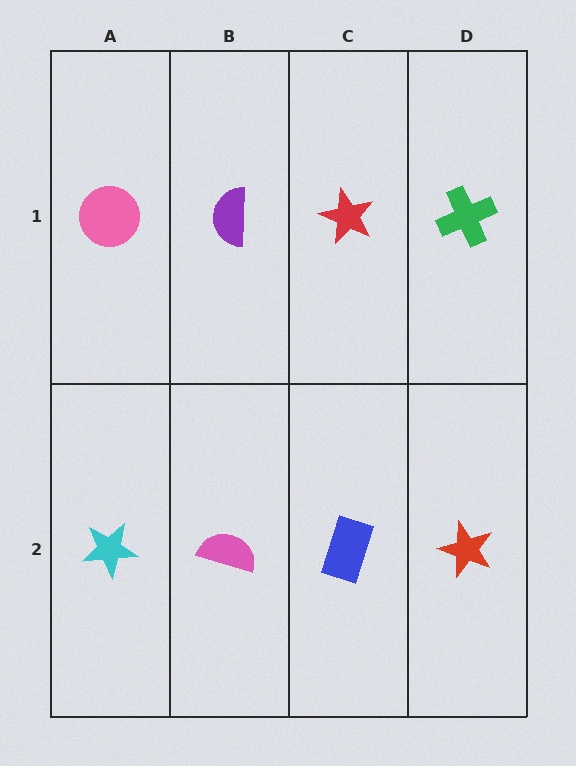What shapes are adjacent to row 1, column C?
A blue rectangle (row 2, column C), a purple semicircle (row 1, column B), a green cross (row 1, column D).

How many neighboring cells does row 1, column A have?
2.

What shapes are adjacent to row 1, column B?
A pink semicircle (row 2, column B), a pink circle (row 1, column A), a red star (row 1, column C).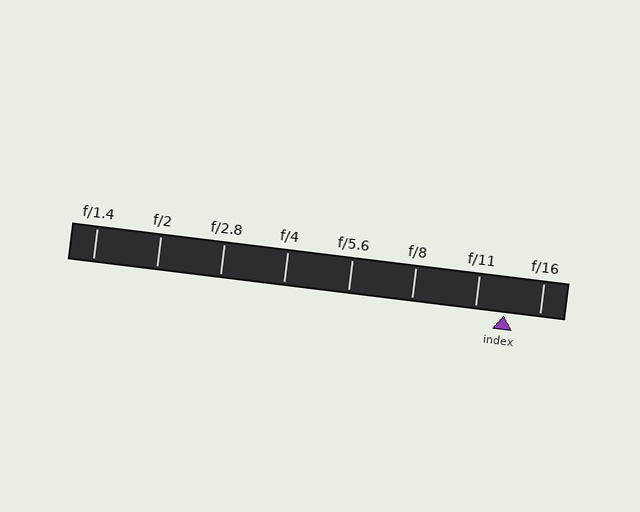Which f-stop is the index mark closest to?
The index mark is closest to f/11.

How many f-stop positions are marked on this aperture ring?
There are 8 f-stop positions marked.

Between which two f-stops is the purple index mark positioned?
The index mark is between f/11 and f/16.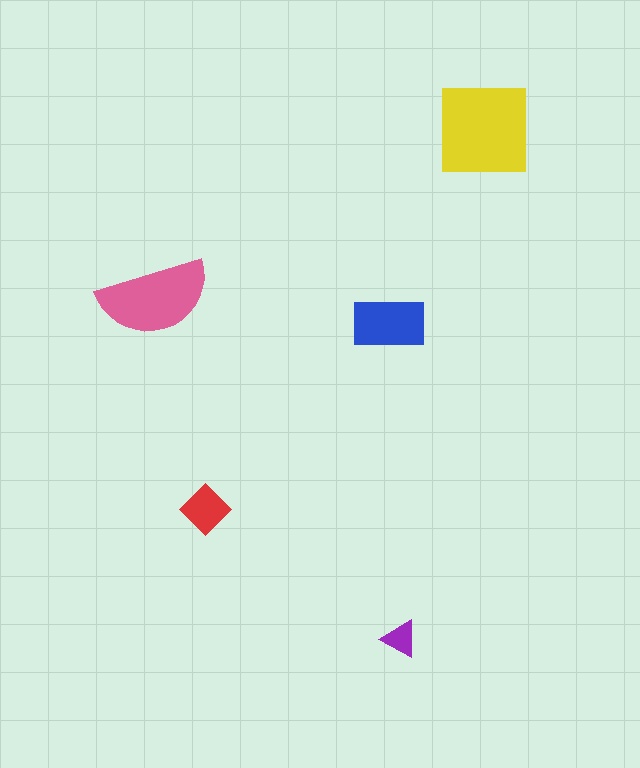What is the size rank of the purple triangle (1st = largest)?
5th.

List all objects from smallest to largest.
The purple triangle, the red diamond, the blue rectangle, the pink semicircle, the yellow square.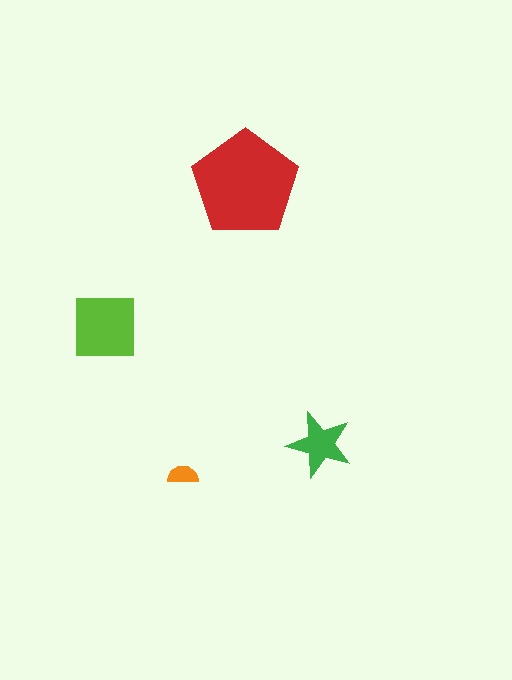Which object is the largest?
The red pentagon.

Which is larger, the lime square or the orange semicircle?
The lime square.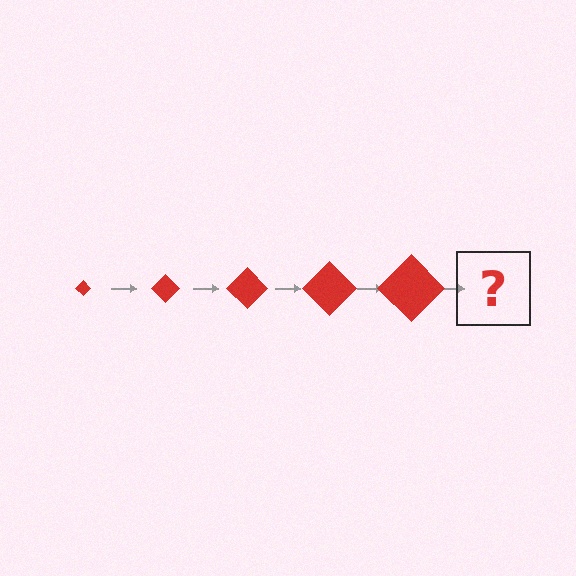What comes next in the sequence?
The next element should be a red diamond, larger than the previous one.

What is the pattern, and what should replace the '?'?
The pattern is that the diamond gets progressively larger each step. The '?' should be a red diamond, larger than the previous one.